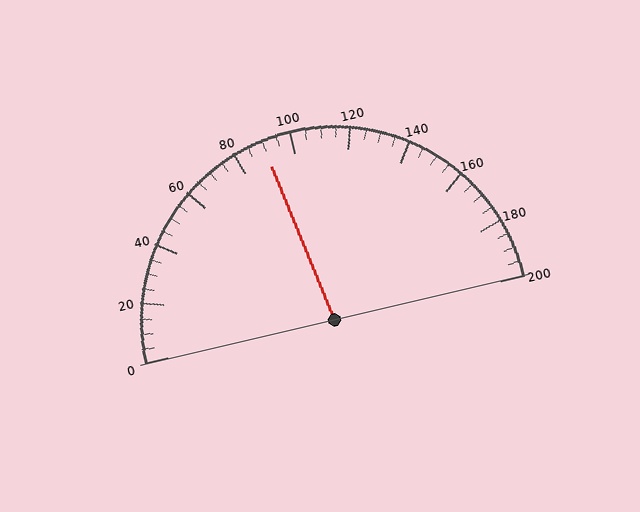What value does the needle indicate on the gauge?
The needle indicates approximately 90.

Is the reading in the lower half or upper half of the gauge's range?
The reading is in the lower half of the range (0 to 200).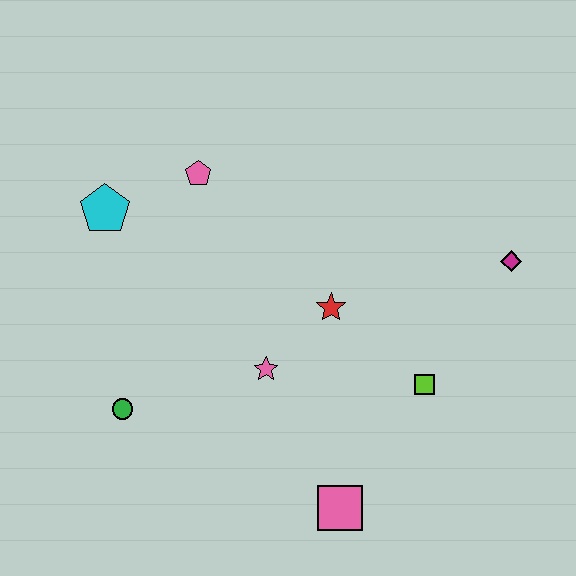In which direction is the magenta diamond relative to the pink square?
The magenta diamond is above the pink square.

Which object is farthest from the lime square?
The cyan pentagon is farthest from the lime square.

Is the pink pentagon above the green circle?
Yes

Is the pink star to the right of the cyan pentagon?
Yes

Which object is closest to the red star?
The pink star is closest to the red star.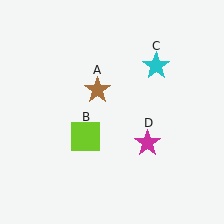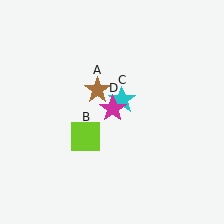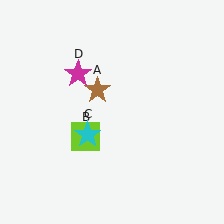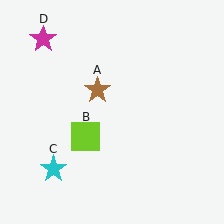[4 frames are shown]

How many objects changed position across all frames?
2 objects changed position: cyan star (object C), magenta star (object D).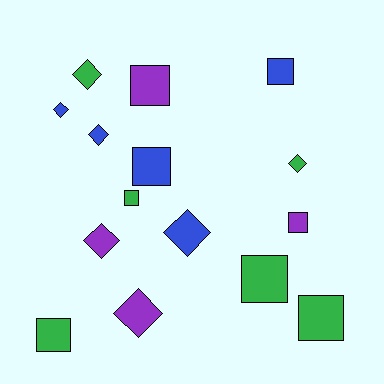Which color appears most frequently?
Green, with 6 objects.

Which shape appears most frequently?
Square, with 8 objects.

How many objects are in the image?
There are 15 objects.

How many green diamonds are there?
There are 2 green diamonds.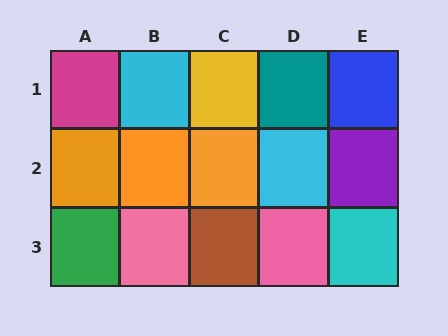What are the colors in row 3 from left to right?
Green, pink, brown, pink, cyan.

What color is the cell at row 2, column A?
Orange.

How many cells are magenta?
1 cell is magenta.